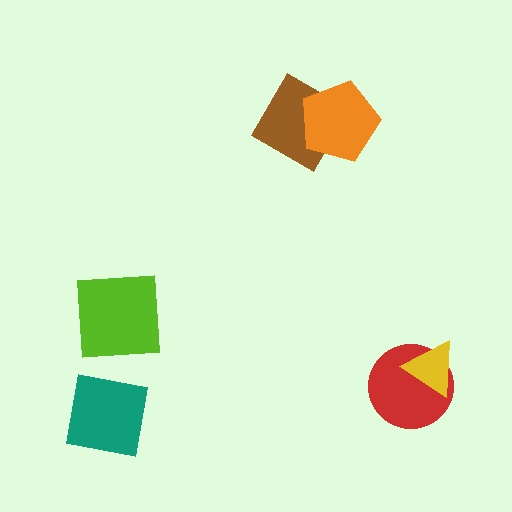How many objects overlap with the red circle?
1 object overlaps with the red circle.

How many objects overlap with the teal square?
0 objects overlap with the teal square.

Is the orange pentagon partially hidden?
No, no other shape covers it.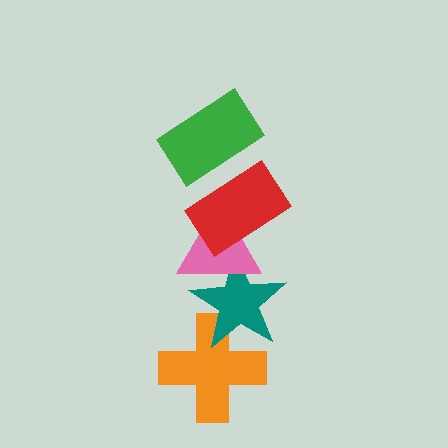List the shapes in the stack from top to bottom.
From top to bottom: the green rectangle, the red rectangle, the pink triangle, the teal star, the orange cross.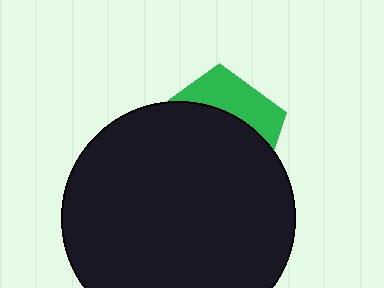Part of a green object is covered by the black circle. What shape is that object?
It is a pentagon.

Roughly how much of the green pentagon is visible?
A small part of it is visible (roughly 31%).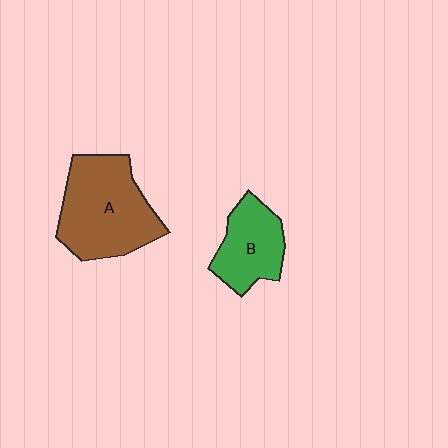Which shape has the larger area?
Shape A (brown).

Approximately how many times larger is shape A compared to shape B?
Approximately 1.7 times.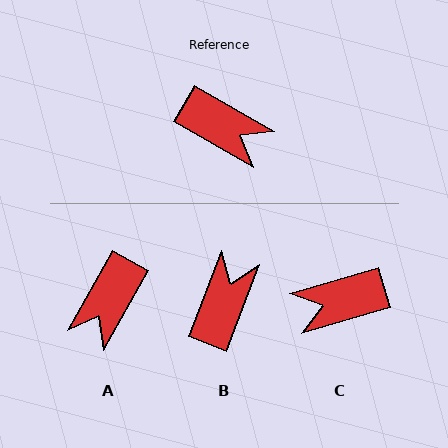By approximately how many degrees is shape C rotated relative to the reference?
Approximately 134 degrees clockwise.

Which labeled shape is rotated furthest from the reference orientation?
C, about 134 degrees away.